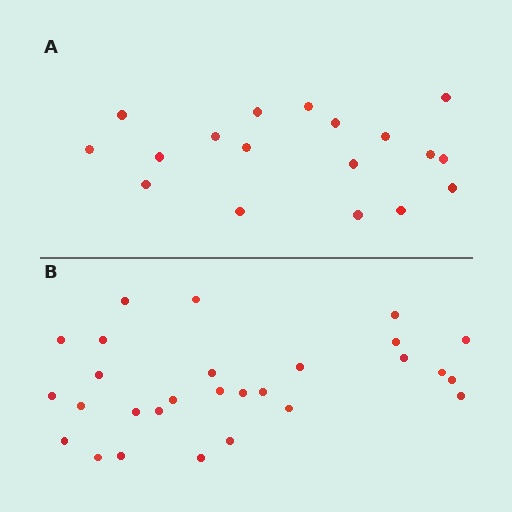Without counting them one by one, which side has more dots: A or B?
Region B (the bottom region) has more dots.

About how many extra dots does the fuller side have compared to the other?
Region B has roughly 10 or so more dots than region A.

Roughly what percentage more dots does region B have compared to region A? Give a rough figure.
About 55% more.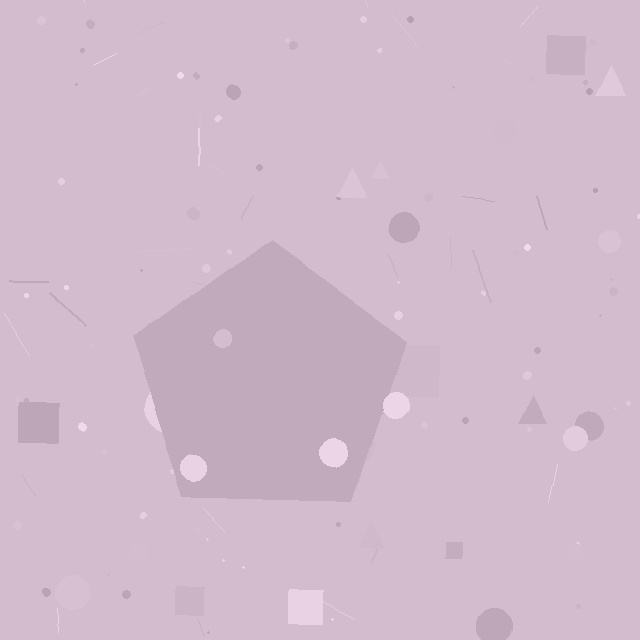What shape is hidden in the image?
A pentagon is hidden in the image.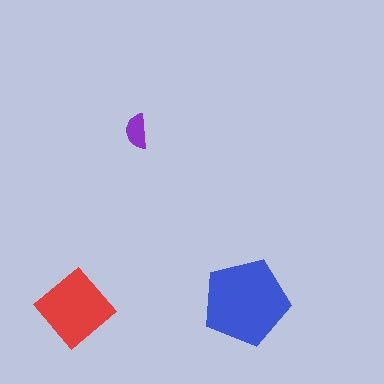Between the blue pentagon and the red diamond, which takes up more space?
The blue pentagon.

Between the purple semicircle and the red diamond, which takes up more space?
The red diamond.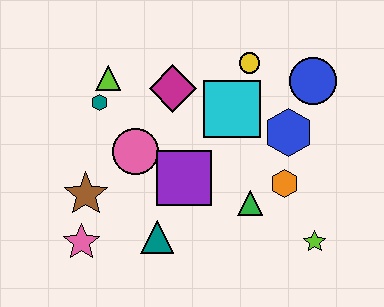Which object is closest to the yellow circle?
The cyan square is closest to the yellow circle.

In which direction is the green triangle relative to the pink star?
The green triangle is to the right of the pink star.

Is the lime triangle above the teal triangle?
Yes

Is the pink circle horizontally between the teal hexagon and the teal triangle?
Yes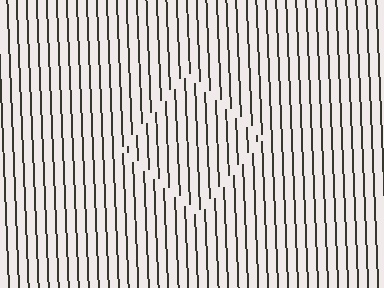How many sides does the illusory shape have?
4 sides — the line-ends trace a square.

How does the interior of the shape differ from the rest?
The interior of the shape contains the same grating, shifted by half a period — the contour is defined by the phase discontinuity where line-ends from the inner and outer gratings abut.